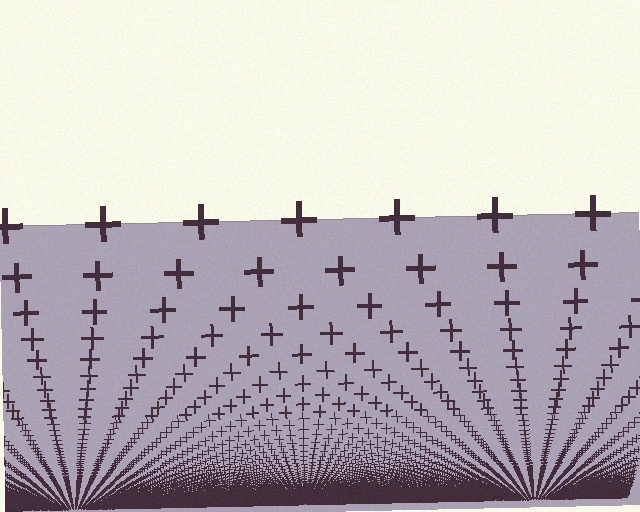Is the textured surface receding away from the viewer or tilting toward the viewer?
The surface appears to tilt toward the viewer. Texture elements get larger and sparser toward the top.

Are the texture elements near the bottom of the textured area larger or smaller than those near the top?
Smaller. The gradient is inverted — elements near the bottom are smaller and denser.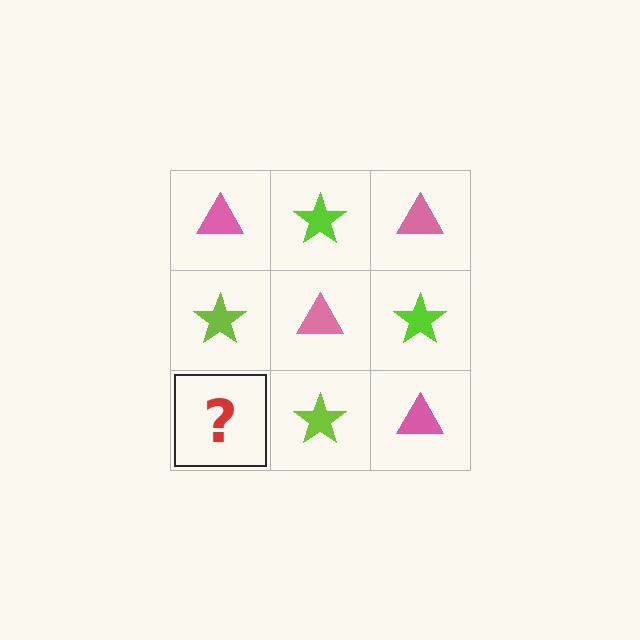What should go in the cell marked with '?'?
The missing cell should contain a pink triangle.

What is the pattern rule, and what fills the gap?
The rule is that it alternates pink triangle and lime star in a checkerboard pattern. The gap should be filled with a pink triangle.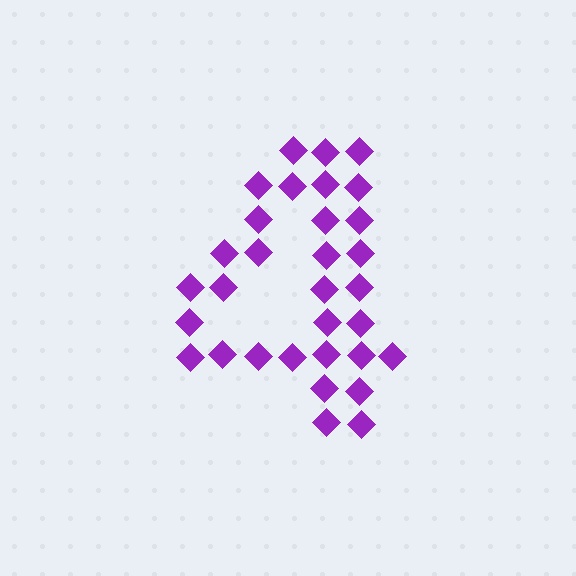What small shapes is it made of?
It is made of small diamonds.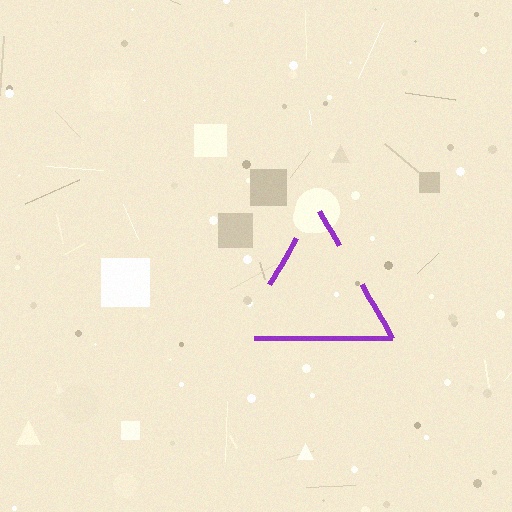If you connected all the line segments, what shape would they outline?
They would outline a triangle.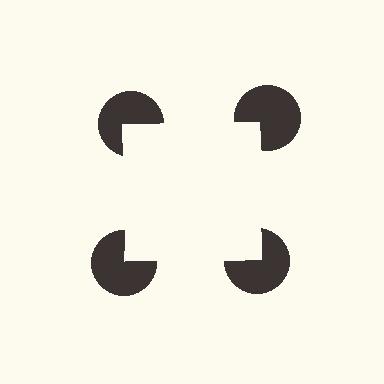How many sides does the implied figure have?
4 sides.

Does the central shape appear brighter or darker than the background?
It typically appears slightly brighter than the background, even though no actual brightness change is drawn.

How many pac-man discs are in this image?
There are 4 — one at each vertex of the illusory square.